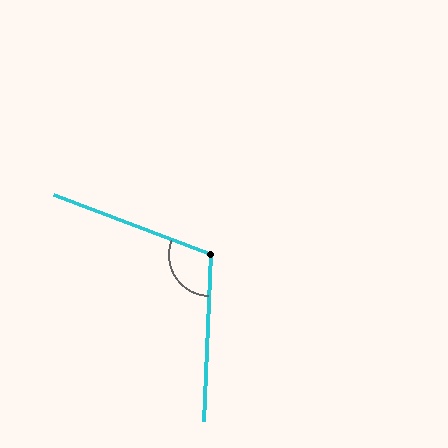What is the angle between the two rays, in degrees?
Approximately 108 degrees.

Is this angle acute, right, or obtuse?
It is obtuse.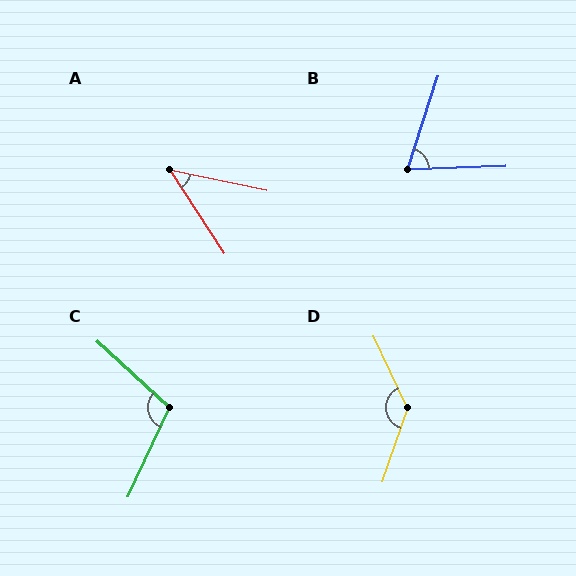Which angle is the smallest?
A, at approximately 45 degrees.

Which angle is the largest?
D, at approximately 137 degrees.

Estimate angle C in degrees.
Approximately 108 degrees.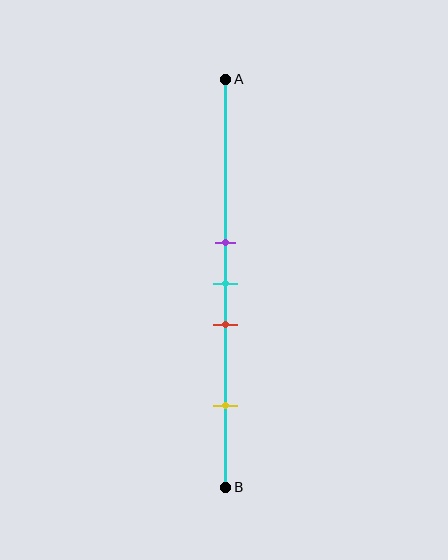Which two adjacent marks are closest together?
The purple and cyan marks are the closest adjacent pair.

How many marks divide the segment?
There are 4 marks dividing the segment.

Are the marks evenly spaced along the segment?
No, the marks are not evenly spaced.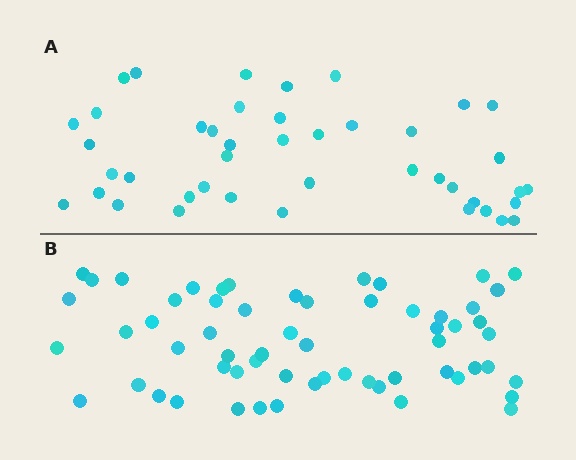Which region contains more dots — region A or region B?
Region B (the bottom region) has more dots.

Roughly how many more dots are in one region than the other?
Region B has approximately 15 more dots than region A.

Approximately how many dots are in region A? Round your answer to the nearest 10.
About 40 dots. (The exact count is 43, which rounds to 40.)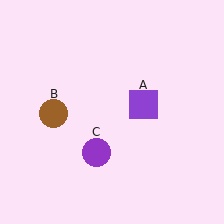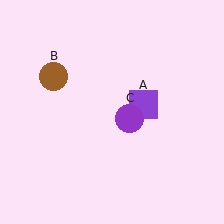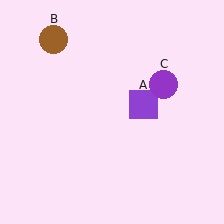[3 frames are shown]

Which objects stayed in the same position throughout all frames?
Purple square (object A) remained stationary.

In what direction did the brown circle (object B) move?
The brown circle (object B) moved up.